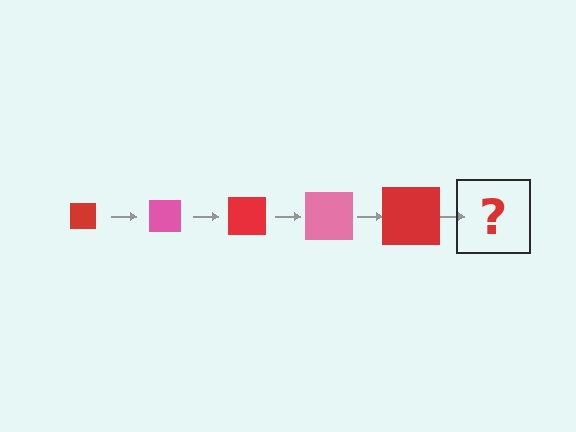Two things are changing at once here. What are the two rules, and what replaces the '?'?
The two rules are that the square grows larger each step and the color cycles through red and pink. The '?' should be a pink square, larger than the previous one.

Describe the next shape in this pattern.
It should be a pink square, larger than the previous one.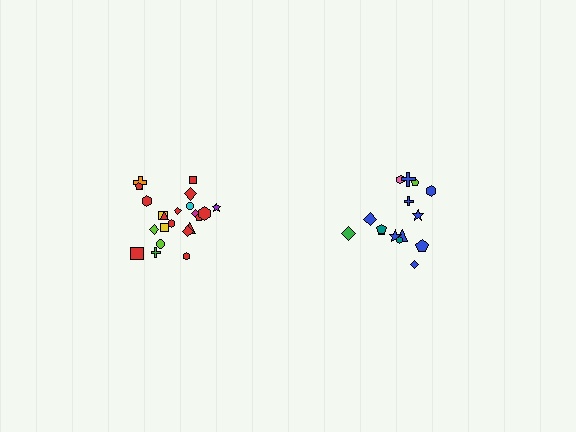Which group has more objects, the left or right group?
The left group.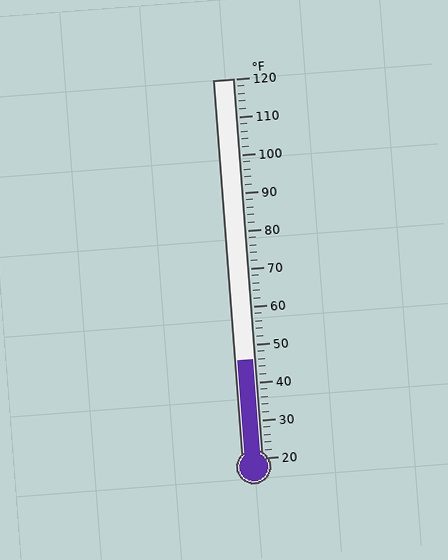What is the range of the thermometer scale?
The thermometer scale ranges from 20°F to 120°F.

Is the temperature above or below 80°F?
The temperature is below 80°F.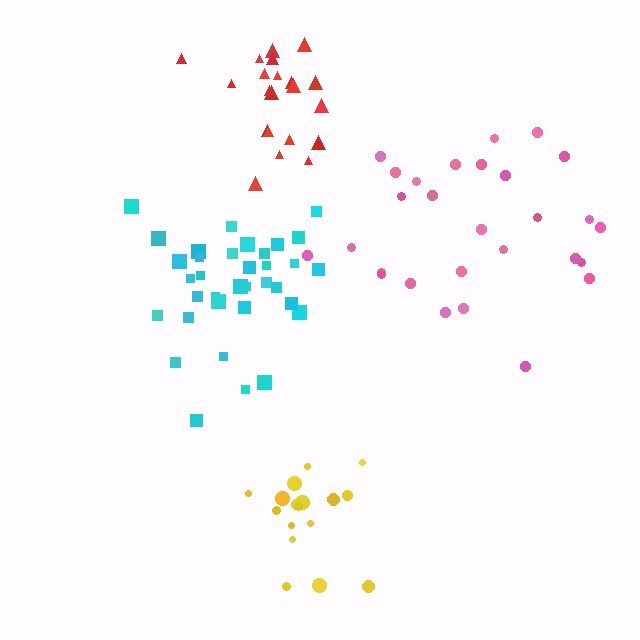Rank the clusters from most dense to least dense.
cyan, yellow, red, pink.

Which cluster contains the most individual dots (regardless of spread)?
Cyan (35).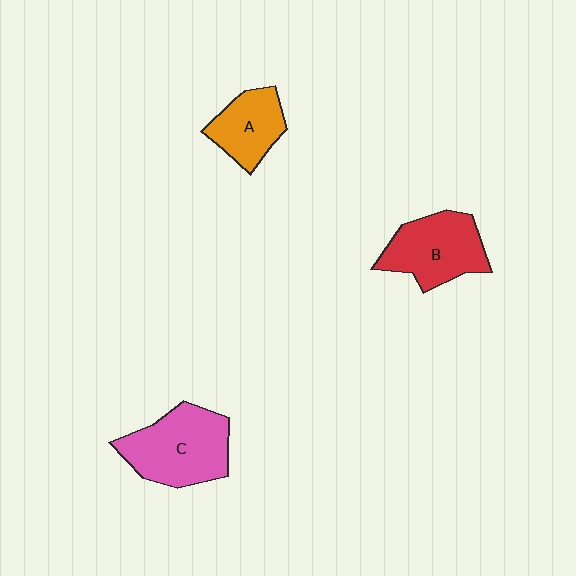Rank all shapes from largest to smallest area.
From largest to smallest: C (pink), B (red), A (orange).